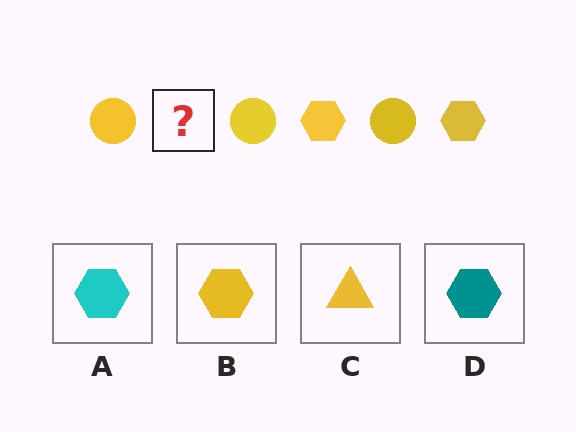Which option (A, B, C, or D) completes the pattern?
B.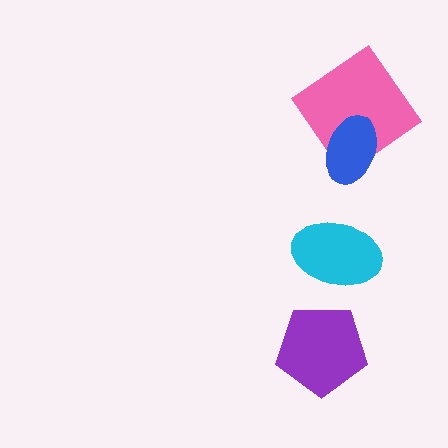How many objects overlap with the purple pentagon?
0 objects overlap with the purple pentagon.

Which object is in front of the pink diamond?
The blue ellipse is in front of the pink diamond.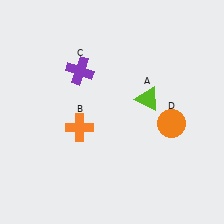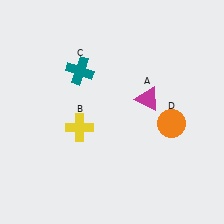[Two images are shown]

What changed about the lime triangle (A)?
In Image 1, A is lime. In Image 2, it changed to magenta.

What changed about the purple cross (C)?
In Image 1, C is purple. In Image 2, it changed to teal.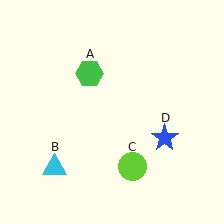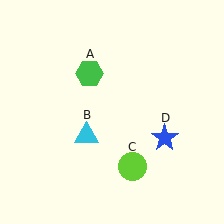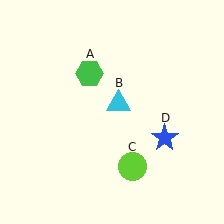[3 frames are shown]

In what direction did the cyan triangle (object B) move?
The cyan triangle (object B) moved up and to the right.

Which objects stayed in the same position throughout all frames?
Green hexagon (object A) and lime circle (object C) and blue star (object D) remained stationary.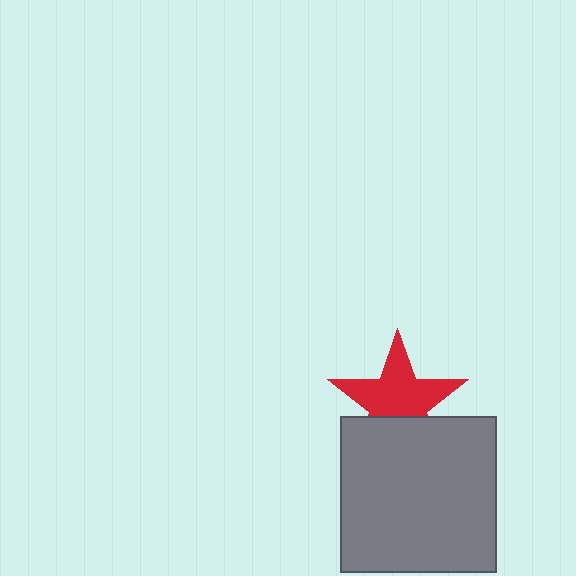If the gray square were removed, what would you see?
You would see the complete red star.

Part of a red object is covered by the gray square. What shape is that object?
It is a star.